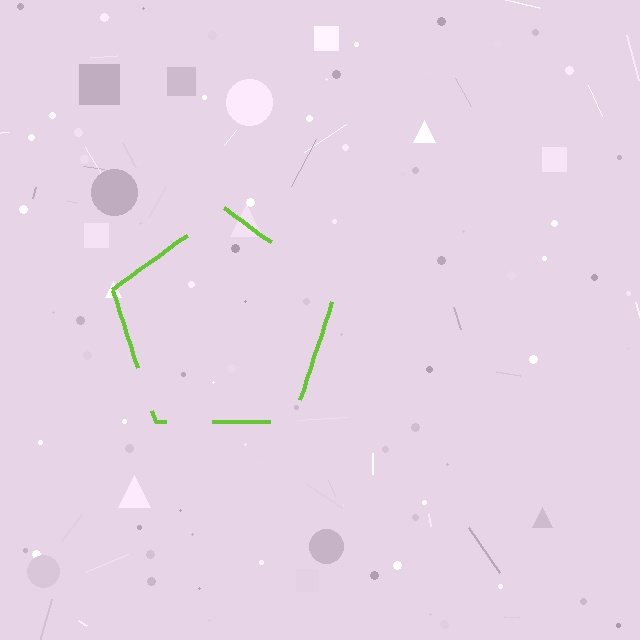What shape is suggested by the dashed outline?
The dashed outline suggests a pentagon.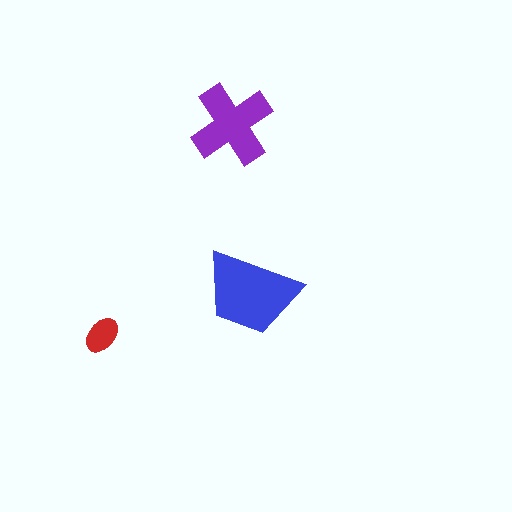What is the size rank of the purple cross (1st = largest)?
2nd.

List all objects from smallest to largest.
The red ellipse, the purple cross, the blue trapezoid.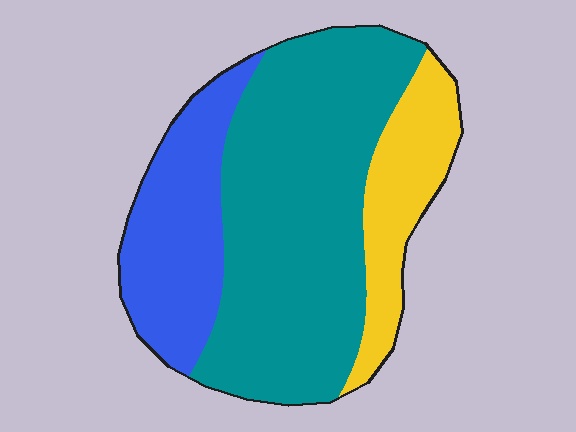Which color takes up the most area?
Teal, at roughly 60%.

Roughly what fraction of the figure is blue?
Blue takes up about one quarter (1/4) of the figure.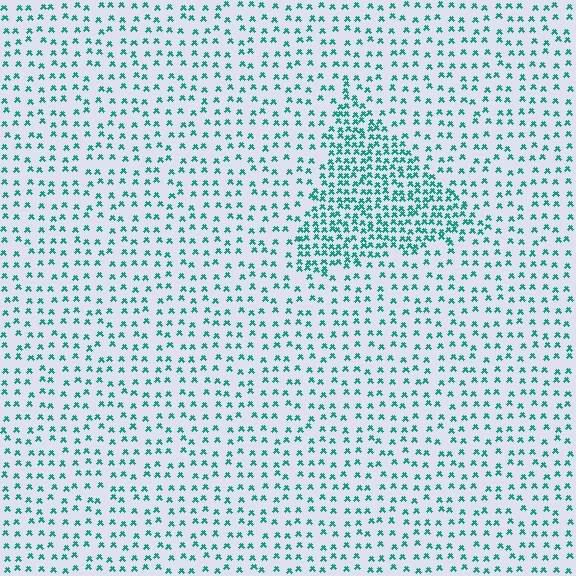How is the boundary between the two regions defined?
The boundary is defined by a change in element density (approximately 2.3x ratio). All elements are the same color, size, and shape.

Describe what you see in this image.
The image contains small teal elements arranged at two different densities. A triangle-shaped region is visible where the elements are more densely packed than the surrounding area.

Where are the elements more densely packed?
The elements are more densely packed inside the triangle boundary.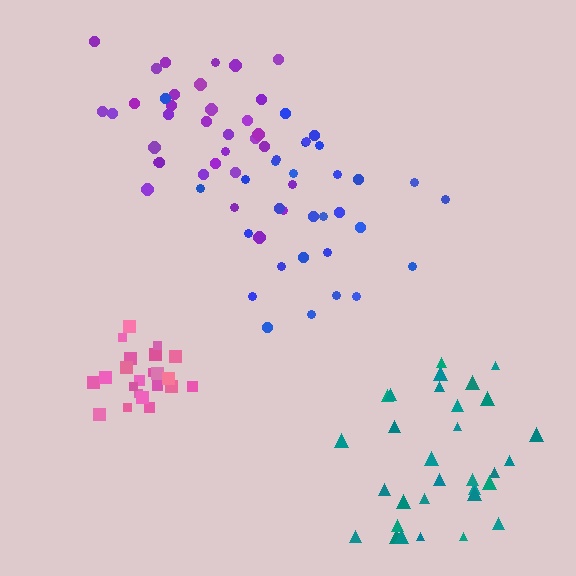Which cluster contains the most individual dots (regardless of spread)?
Purple (33).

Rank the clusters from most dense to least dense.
pink, purple, teal, blue.